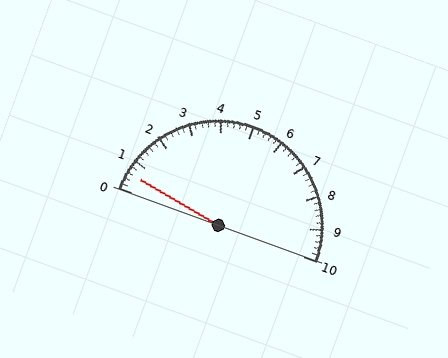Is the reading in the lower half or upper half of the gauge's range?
The reading is in the lower half of the range (0 to 10).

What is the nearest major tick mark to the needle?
The nearest major tick mark is 1.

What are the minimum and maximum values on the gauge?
The gauge ranges from 0 to 10.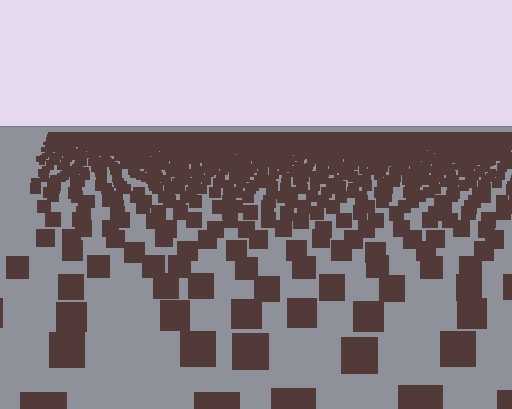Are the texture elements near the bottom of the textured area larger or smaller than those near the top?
Larger. Near the bottom, elements are closer to the viewer and appear at a bigger on-screen size.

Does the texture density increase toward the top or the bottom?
Density increases toward the top.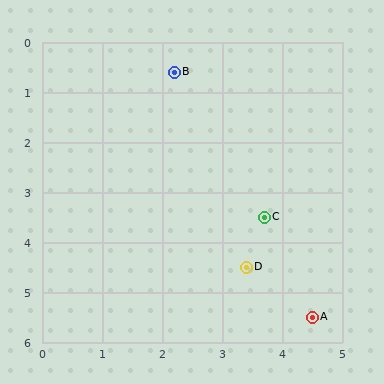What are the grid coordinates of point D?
Point D is at approximately (3.4, 4.5).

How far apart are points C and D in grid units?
Points C and D are about 1.0 grid units apart.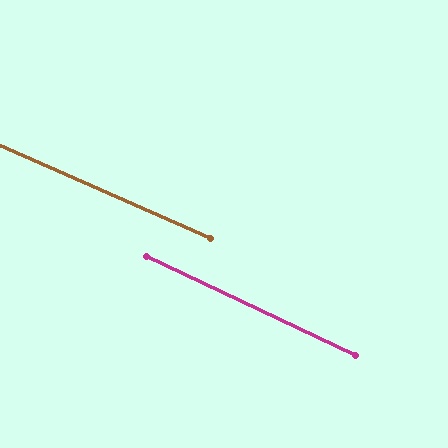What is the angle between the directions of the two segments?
Approximately 2 degrees.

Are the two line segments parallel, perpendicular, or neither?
Parallel — their directions differ by only 1.5°.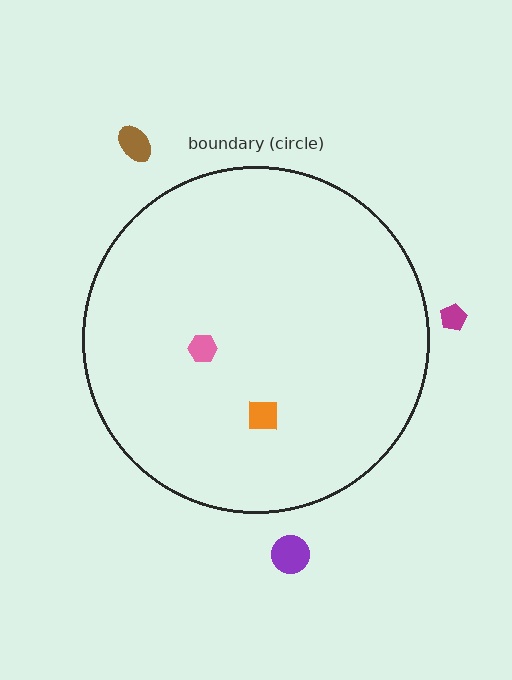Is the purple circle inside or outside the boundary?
Outside.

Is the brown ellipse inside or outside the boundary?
Outside.